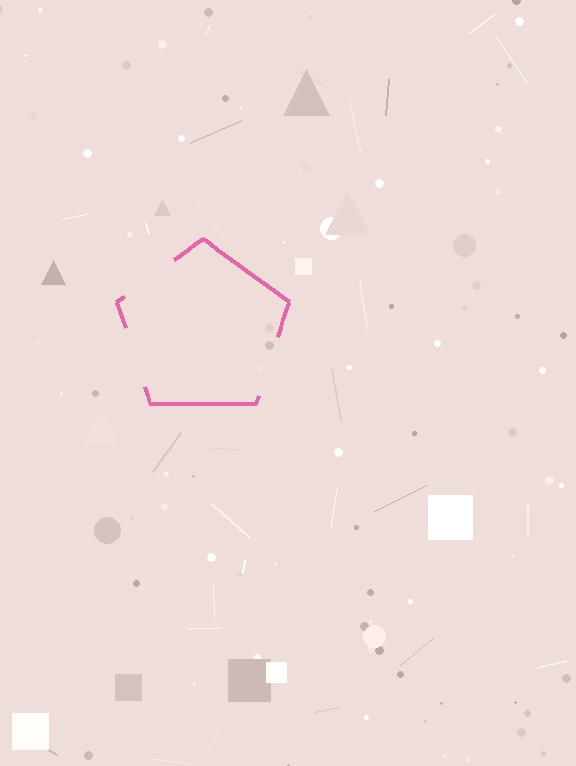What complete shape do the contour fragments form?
The contour fragments form a pentagon.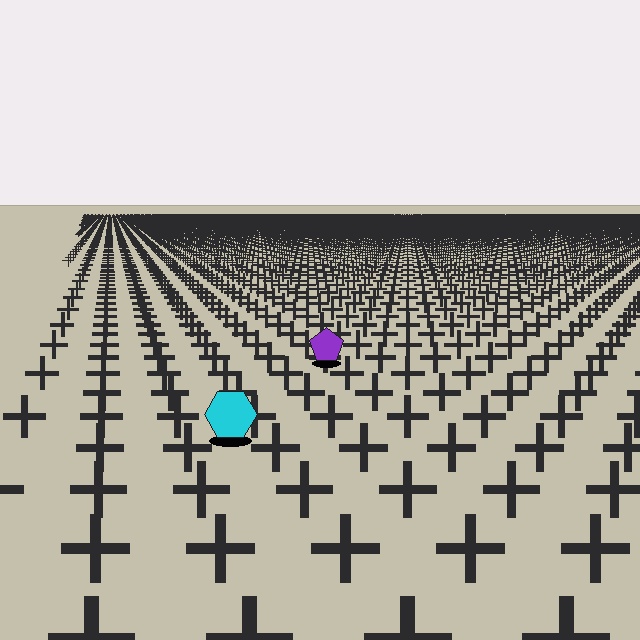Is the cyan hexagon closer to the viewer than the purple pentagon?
Yes. The cyan hexagon is closer — you can tell from the texture gradient: the ground texture is coarser near it.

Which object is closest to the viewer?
The cyan hexagon is closest. The texture marks near it are larger and more spread out.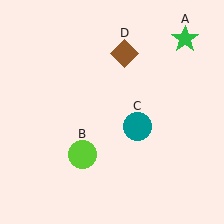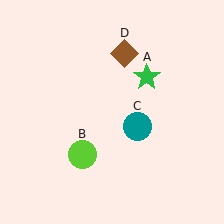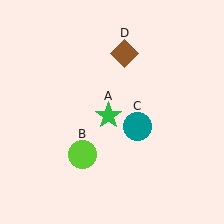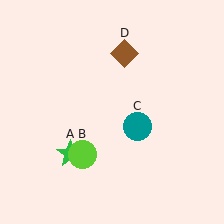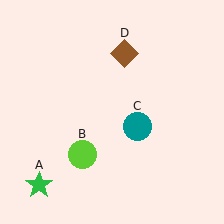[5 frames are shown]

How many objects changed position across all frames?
1 object changed position: green star (object A).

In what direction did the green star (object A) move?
The green star (object A) moved down and to the left.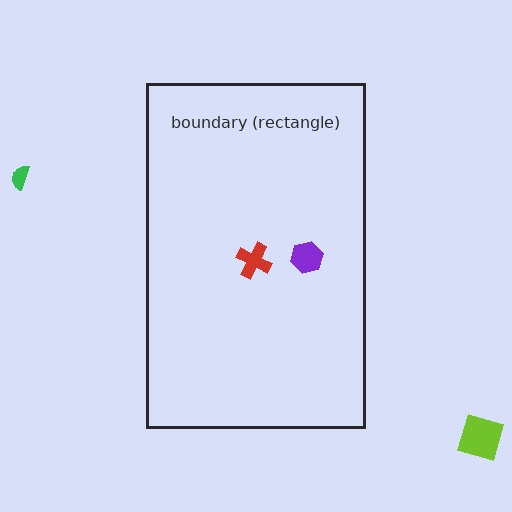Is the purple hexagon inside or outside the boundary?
Inside.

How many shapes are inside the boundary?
2 inside, 2 outside.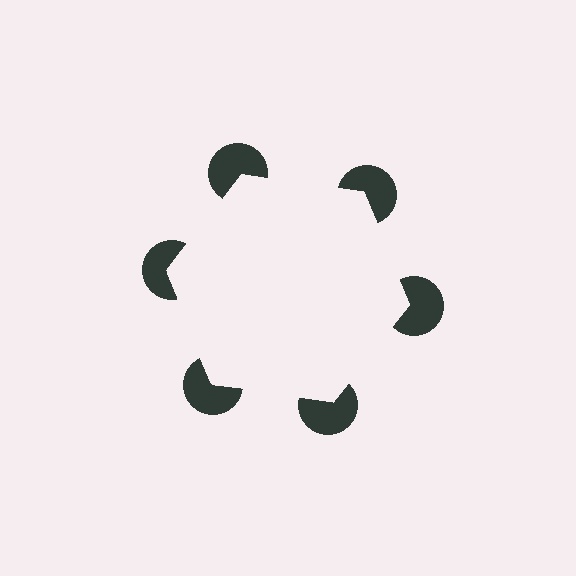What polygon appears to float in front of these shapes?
An illusory hexagon — its edges are inferred from the aligned wedge cuts in the pac-man discs, not physically drawn.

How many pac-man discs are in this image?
There are 6 — one at each vertex of the illusory hexagon.